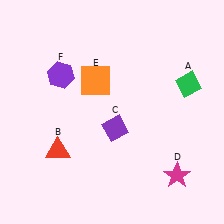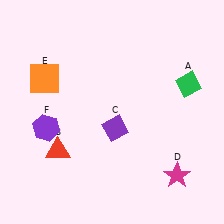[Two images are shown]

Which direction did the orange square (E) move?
The orange square (E) moved left.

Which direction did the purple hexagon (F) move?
The purple hexagon (F) moved down.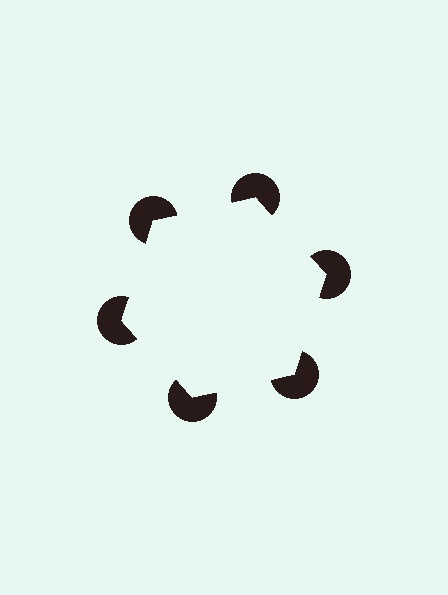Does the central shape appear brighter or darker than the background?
It typically appears slightly brighter than the background, even though no actual brightness change is drawn.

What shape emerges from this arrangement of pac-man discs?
An illusory hexagon — its edges are inferred from the aligned wedge cuts in the pac-man discs, not physically drawn.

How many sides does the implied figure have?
6 sides.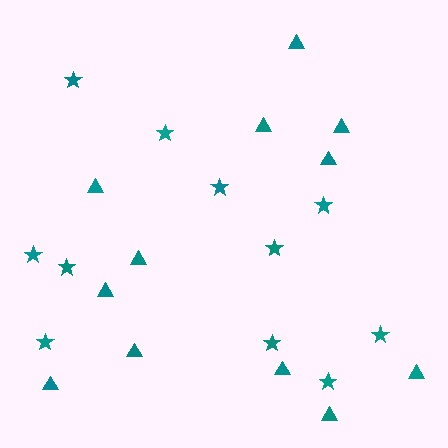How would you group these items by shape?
There are 2 groups: one group of triangles (12) and one group of stars (11).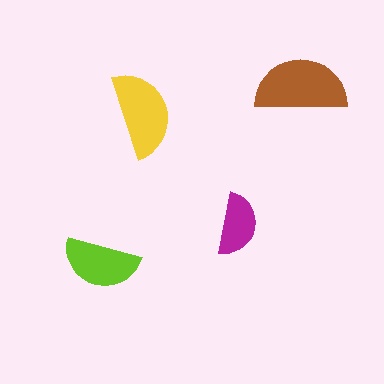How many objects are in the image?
There are 4 objects in the image.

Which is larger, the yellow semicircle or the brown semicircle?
The brown one.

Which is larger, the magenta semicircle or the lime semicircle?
The lime one.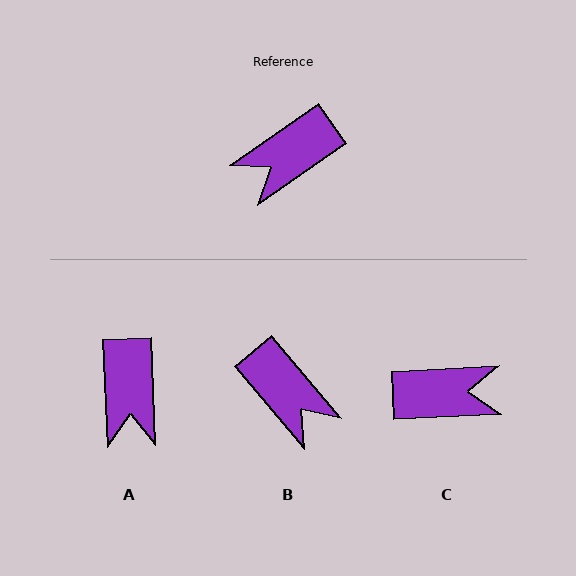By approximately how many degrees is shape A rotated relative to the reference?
Approximately 57 degrees counter-clockwise.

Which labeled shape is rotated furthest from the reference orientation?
C, about 148 degrees away.